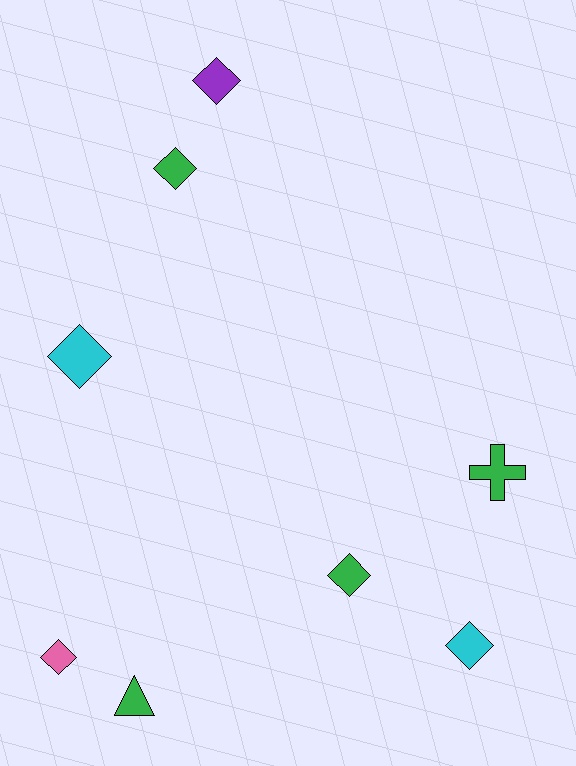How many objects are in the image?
There are 8 objects.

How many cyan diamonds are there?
There are 2 cyan diamonds.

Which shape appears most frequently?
Diamond, with 6 objects.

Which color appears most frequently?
Green, with 4 objects.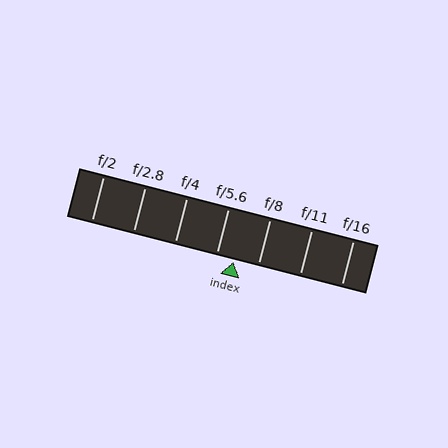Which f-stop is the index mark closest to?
The index mark is closest to f/5.6.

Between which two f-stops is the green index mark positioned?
The index mark is between f/5.6 and f/8.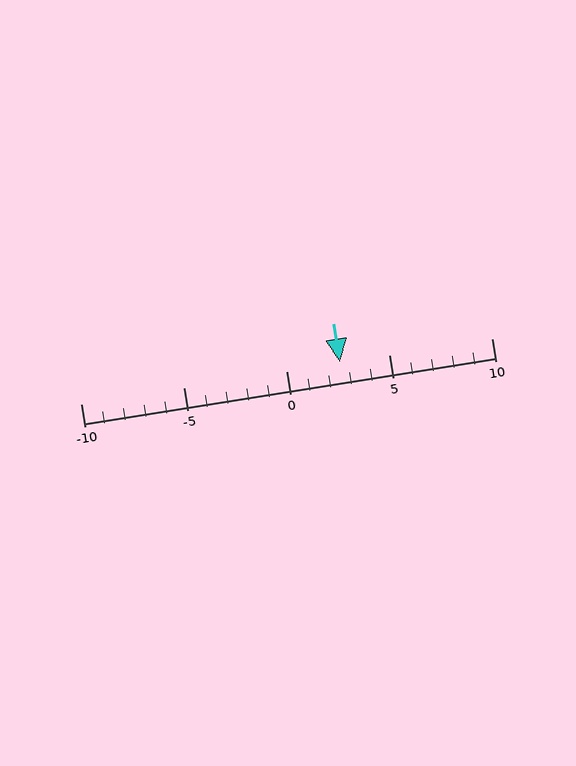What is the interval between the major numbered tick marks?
The major tick marks are spaced 5 units apart.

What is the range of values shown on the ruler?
The ruler shows values from -10 to 10.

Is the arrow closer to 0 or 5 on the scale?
The arrow is closer to 5.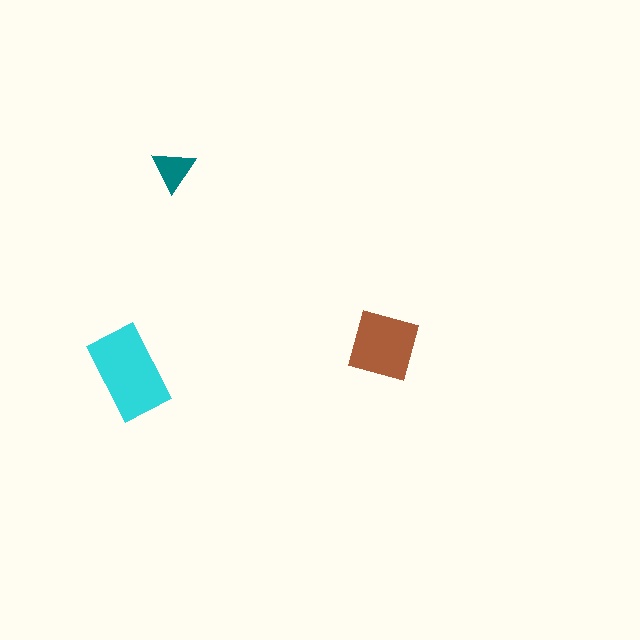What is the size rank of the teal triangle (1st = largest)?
3rd.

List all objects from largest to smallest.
The cyan rectangle, the brown diamond, the teal triangle.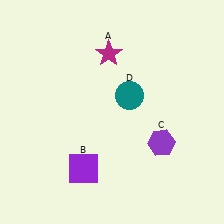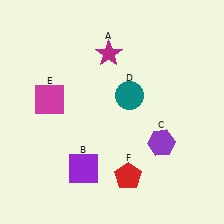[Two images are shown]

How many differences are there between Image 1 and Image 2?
There are 2 differences between the two images.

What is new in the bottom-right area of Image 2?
A red pentagon (F) was added in the bottom-right area of Image 2.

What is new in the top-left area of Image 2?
A magenta square (E) was added in the top-left area of Image 2.